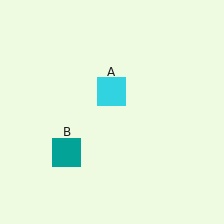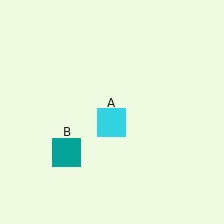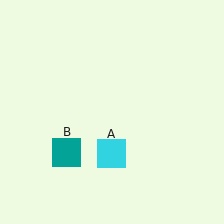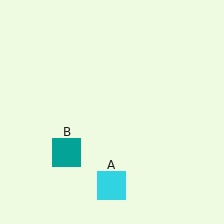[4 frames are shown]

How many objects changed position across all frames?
1 object changed position: cyan square (object A).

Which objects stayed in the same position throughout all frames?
Teal square (object B) remained stationary.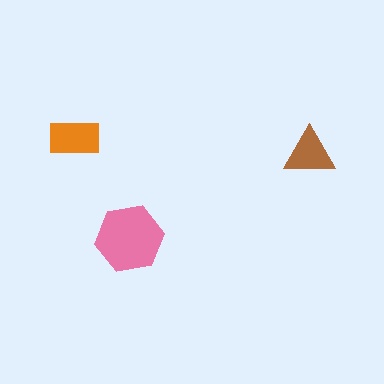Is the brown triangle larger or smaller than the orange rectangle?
Smaller.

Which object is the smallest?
The brown triangle.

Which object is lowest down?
The pink hexagon is bottommost.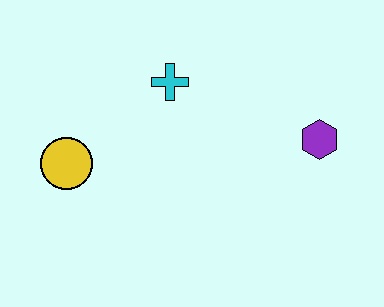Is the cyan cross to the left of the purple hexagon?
Yes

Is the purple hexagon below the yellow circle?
No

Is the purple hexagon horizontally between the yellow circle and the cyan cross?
No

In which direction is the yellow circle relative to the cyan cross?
The yellow circle is to the left of the cyan cross.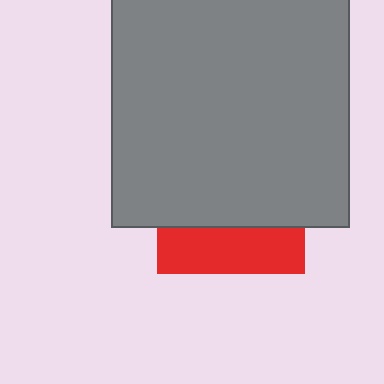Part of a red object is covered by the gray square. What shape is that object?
It is a square.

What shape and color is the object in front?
The object in front is a gray square.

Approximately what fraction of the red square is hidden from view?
Roughly 69% of the red square is hidden behind the gray square.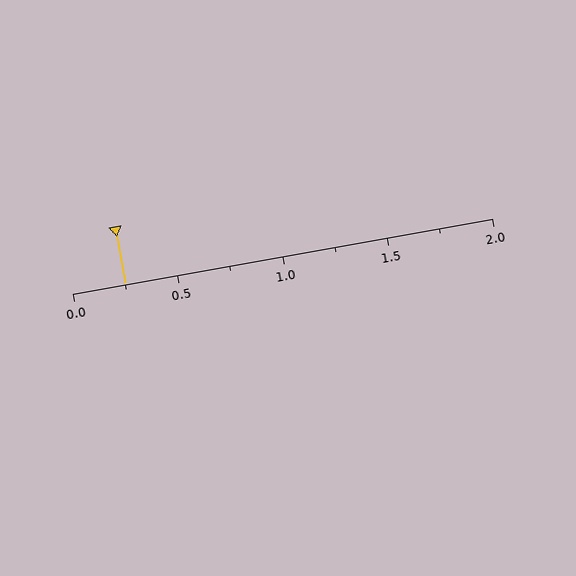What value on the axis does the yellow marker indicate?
The marker indicates approximately 0.25.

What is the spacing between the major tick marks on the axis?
The major ticks are spaced 0.5 apart.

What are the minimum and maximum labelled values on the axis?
The axis runs from 0.0 to 2.0.